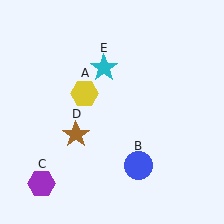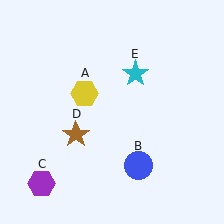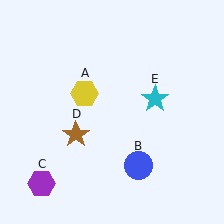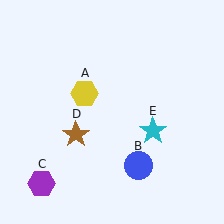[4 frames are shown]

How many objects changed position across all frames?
1 object changed position: cyan star (object E).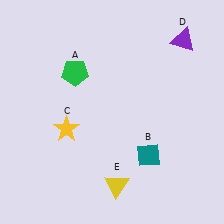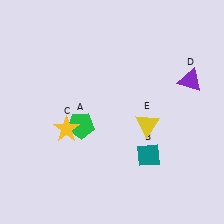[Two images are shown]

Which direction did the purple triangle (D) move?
The purple triangle (D) moved down.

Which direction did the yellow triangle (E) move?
The yellow triangle (E) moved up.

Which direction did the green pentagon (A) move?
The green pentagon (A) moved down.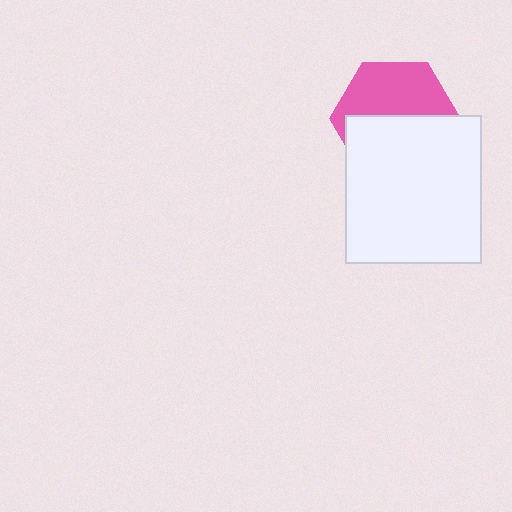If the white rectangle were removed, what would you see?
You would see the complete pink hexagon.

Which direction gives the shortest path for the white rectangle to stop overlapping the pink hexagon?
Moving down gives the shortest separation.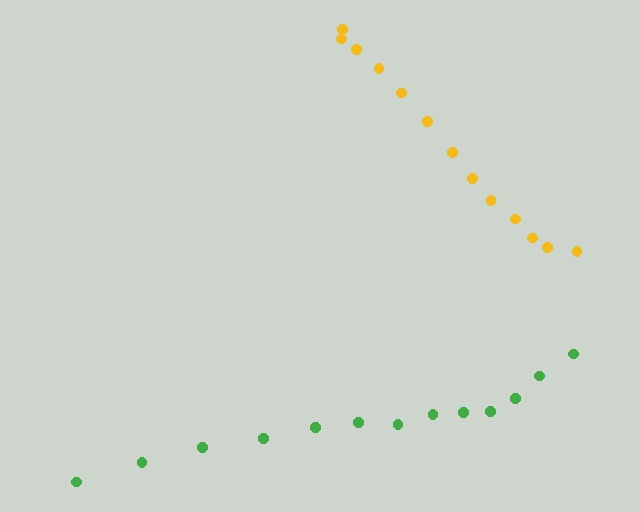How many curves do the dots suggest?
There are 2 distinct paths.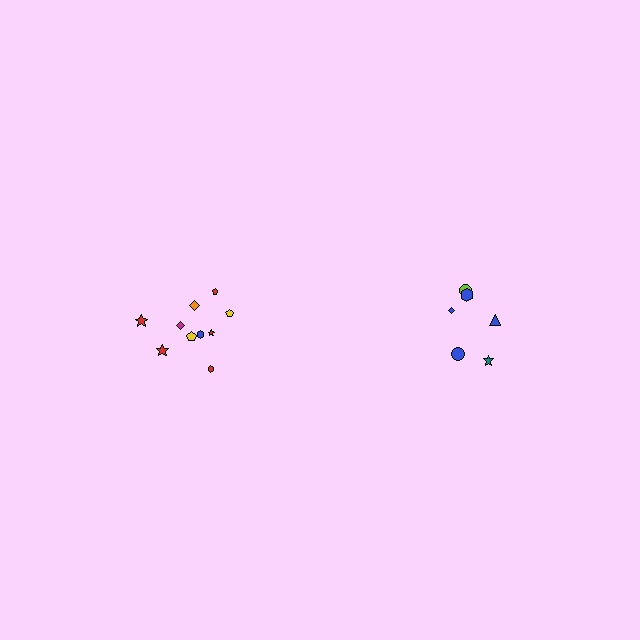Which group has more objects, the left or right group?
The left group.